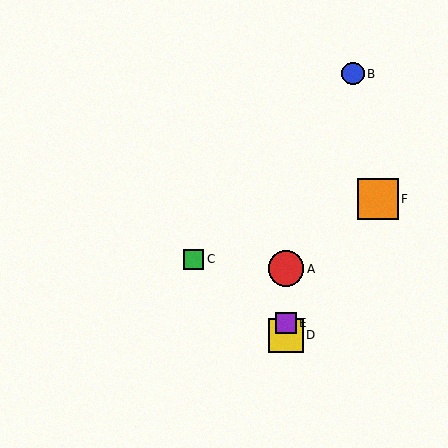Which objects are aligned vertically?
Objects A, D, E are aligned vertically.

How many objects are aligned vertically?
3 objects (A, D, E) are aligned vertically.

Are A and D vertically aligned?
Yes, both are at x≈286.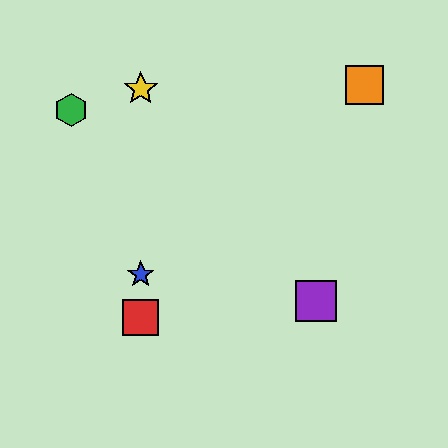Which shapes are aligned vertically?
The red square, the blue star, the yellow star are aligned vertically.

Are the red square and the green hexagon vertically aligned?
No, the red square is at x≈141 and the green hexagon is at x≈71.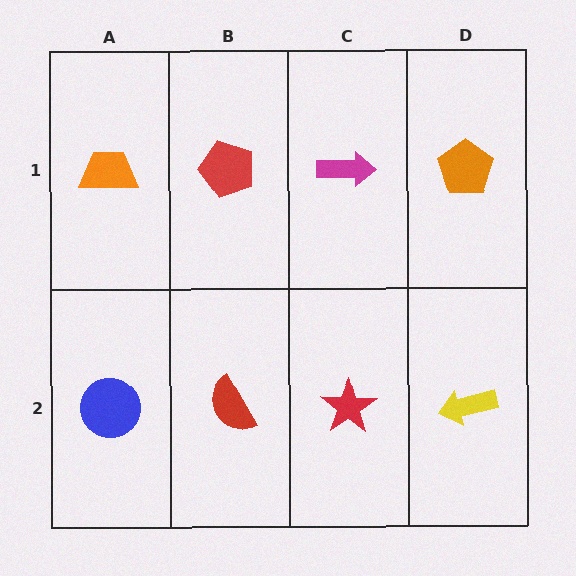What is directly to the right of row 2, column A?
A red semicircle.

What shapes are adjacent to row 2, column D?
An orange pentagon (row 1, column D), a red star (row 2, column C).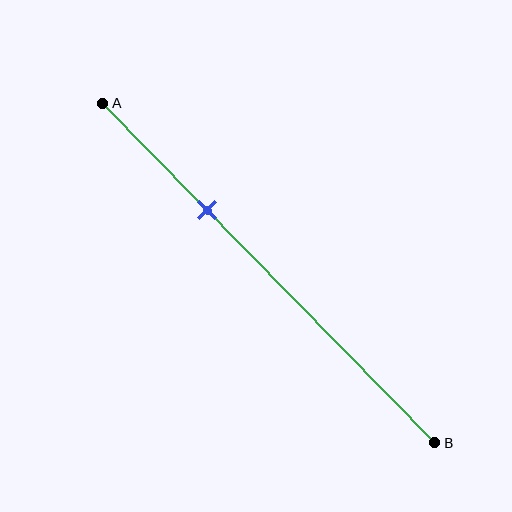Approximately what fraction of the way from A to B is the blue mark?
The blue mark is approximately 30% of the way from A to B.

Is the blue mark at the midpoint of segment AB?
No, the mark is at about 30% from A, not at the 50% midpoint.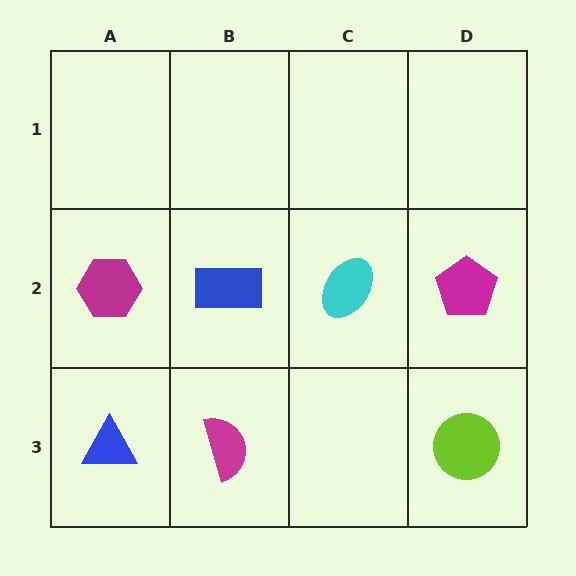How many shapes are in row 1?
0 shapes.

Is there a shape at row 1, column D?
No, that cell is empty.